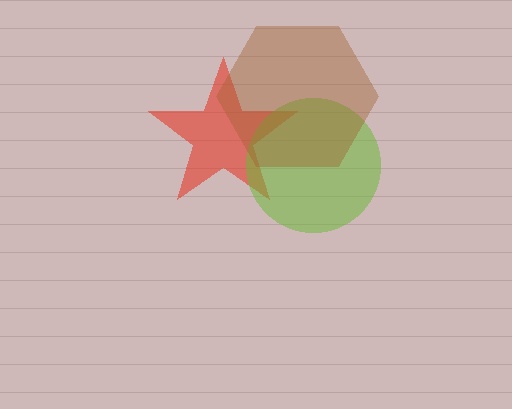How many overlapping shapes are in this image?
There are 3 overlapping shapes in the image.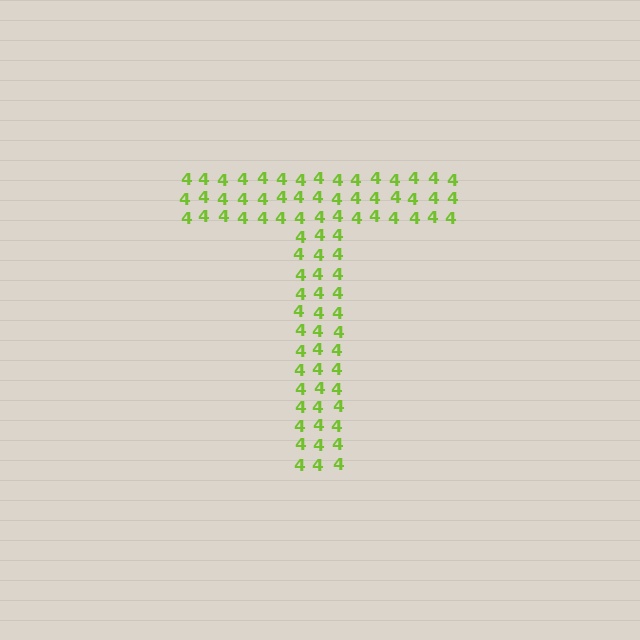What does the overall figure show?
The overall figure shows the letter T.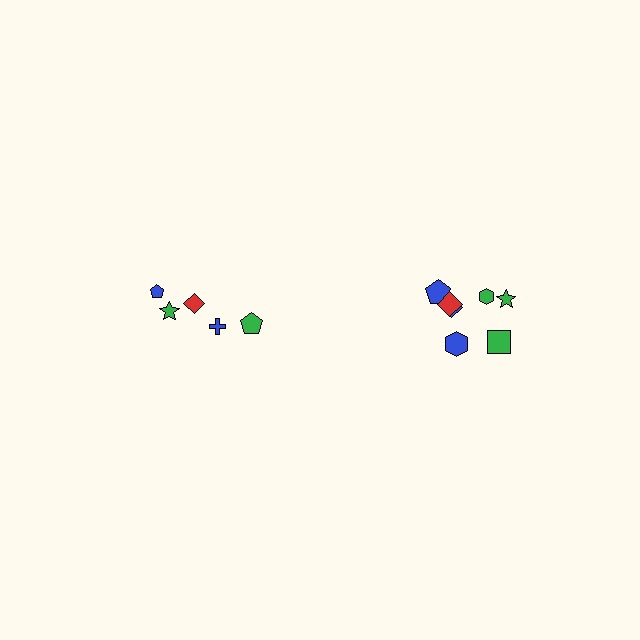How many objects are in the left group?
There are 5 objects.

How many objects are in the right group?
There are 7 objects.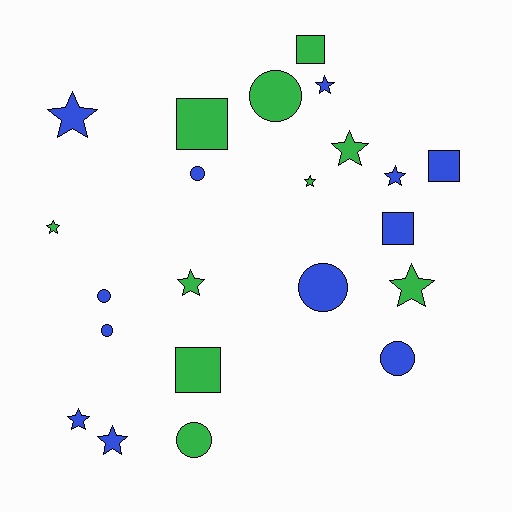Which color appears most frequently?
Blue, with 12 objects.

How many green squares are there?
There are 3 green squares.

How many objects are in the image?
There are 22 objects.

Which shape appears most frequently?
Star, with 10 objects.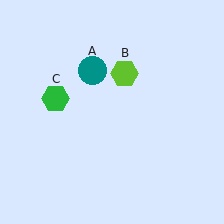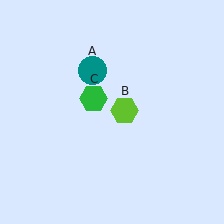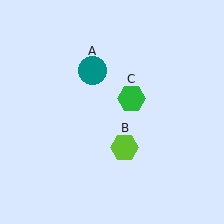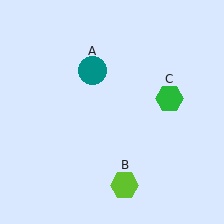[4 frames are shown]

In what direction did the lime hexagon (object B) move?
The lime hexagon (object B) moved down.